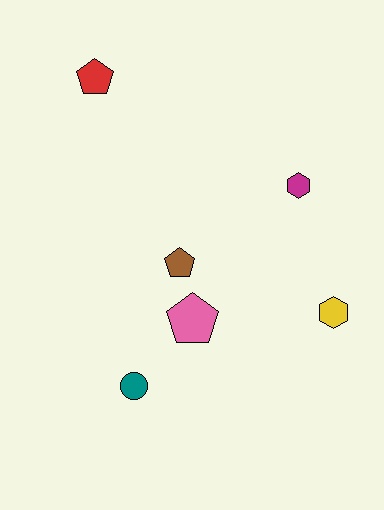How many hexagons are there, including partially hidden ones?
There are 2 hexagons.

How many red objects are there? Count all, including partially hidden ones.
There is 1 red object.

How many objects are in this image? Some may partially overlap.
There are 6 objects.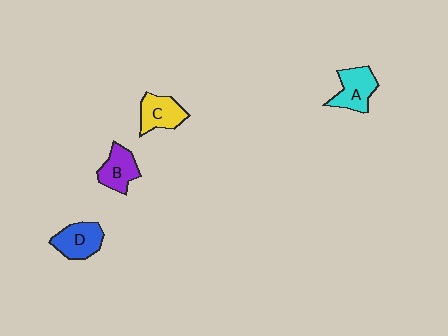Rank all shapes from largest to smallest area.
From largest to smallest: A (cyan), D (blue), C (yellow), B (purple).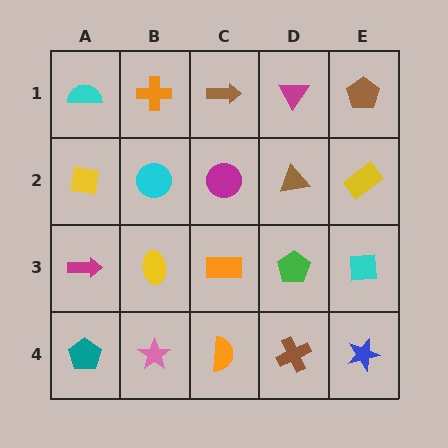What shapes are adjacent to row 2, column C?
A brown arrow (row 1, column C), an orange rectangle (row 3, column C), a cyan circle (row 2, column B), a brown triangle (row 2, column D).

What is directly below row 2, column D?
A green pentagon.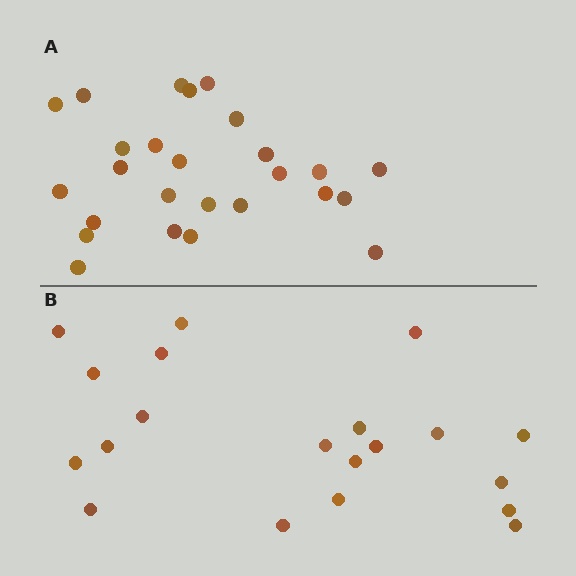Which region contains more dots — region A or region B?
Region A (the top region) has more dots.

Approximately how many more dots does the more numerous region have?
Region A has about 6 more dots than region B.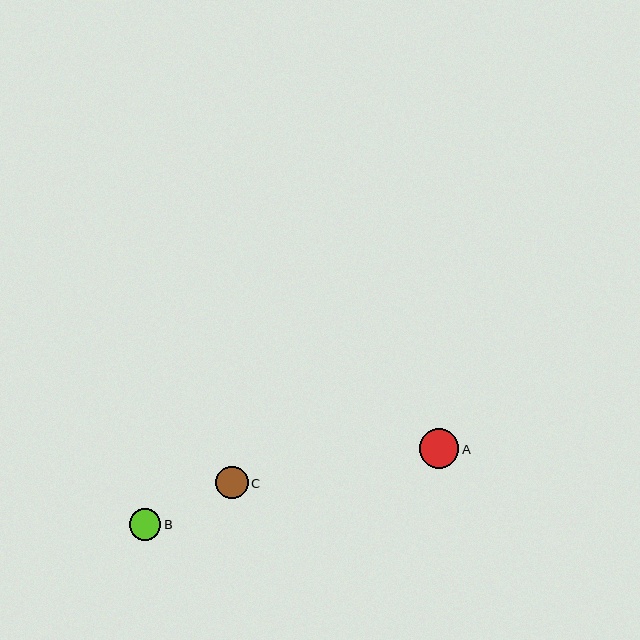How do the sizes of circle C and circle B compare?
Circle C and circle B are approximately the same size.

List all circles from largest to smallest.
From largest to smallest: A, C, B.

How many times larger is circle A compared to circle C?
Circle A is approximately 1.2 times the size of circle C.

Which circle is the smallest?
Circle B is the smallest with a size of approximately 32 pixels.